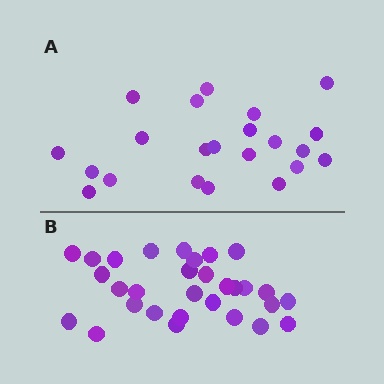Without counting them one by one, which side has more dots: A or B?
Region B (the bottom region) has more dots.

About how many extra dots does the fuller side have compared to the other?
Region B has roughly 8 or so more dots than region A.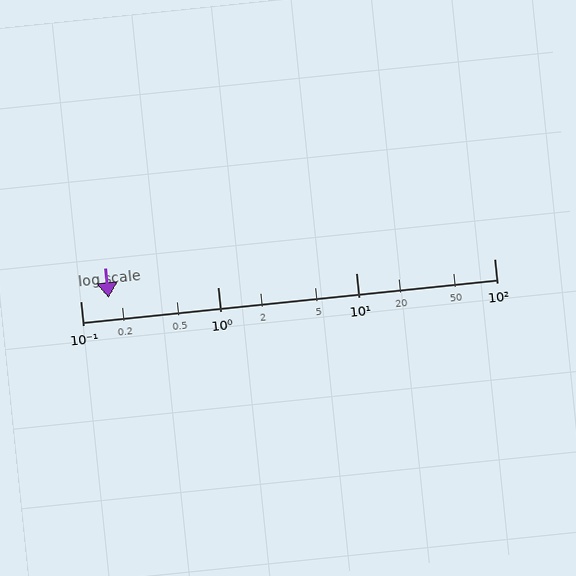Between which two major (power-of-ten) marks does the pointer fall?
The pointer is between 0.1 and 1.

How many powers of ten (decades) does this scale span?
The scale spans 3 decades, from 0.1 to 100.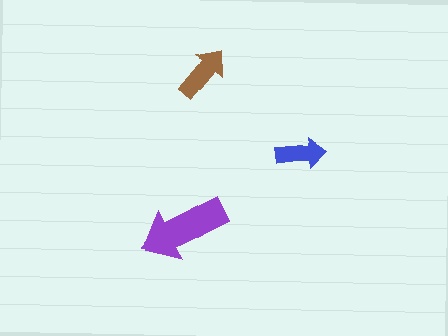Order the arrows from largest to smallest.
the purple one, the brown one, the blue one.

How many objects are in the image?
There are 3 objects in the image.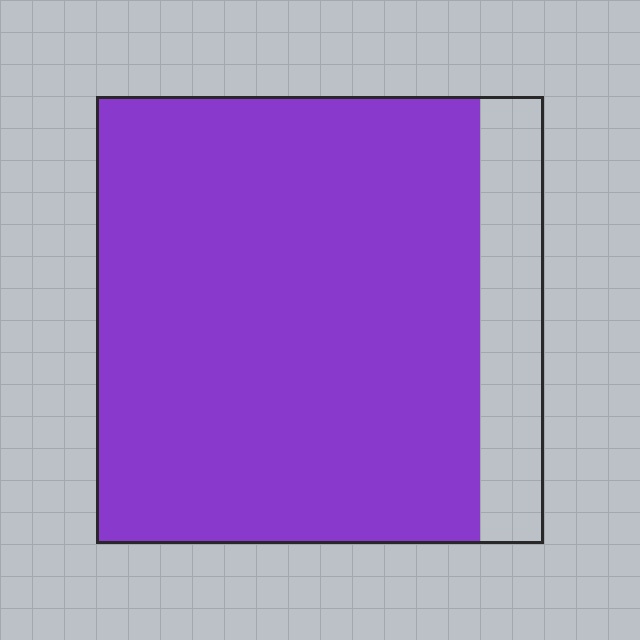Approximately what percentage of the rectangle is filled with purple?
Approximately 85%.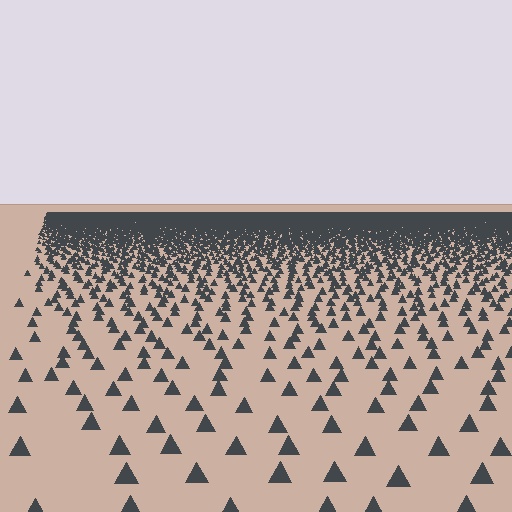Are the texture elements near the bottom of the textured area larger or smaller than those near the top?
Larger. Near the bottom, elements are closer to the viewer and appear at a bigger on-screen size.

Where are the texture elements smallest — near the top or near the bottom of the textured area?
Near the top.